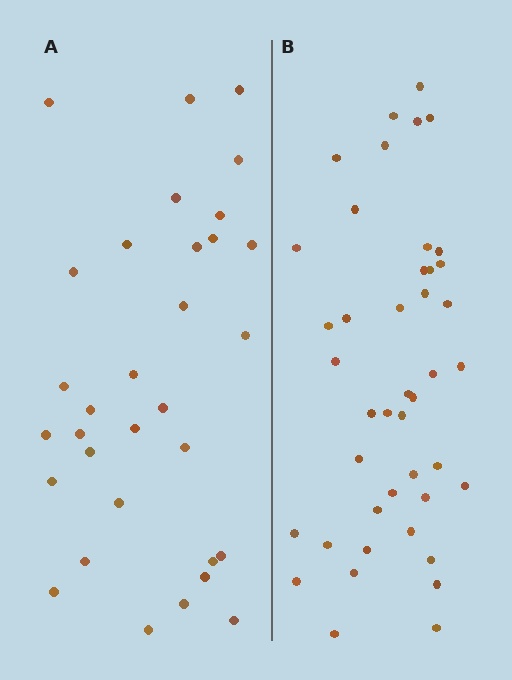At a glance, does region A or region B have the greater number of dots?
Region B (the right region) has more dots.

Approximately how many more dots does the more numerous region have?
Region B has roughly 12 or so more dots than region A.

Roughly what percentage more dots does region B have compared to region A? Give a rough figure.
About 35% more.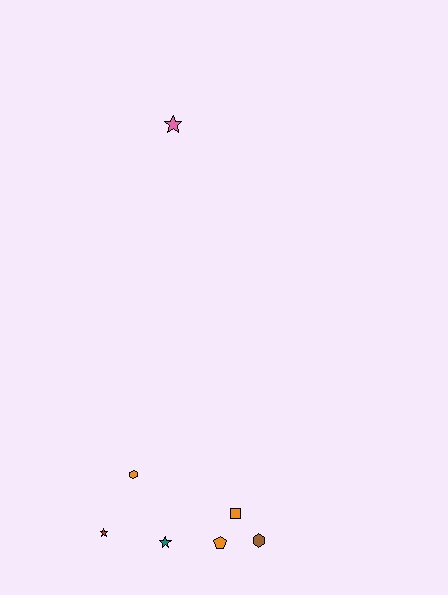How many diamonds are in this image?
There are no diamonds.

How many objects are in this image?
There are 7 objects.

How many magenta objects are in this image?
There are no magenta objects.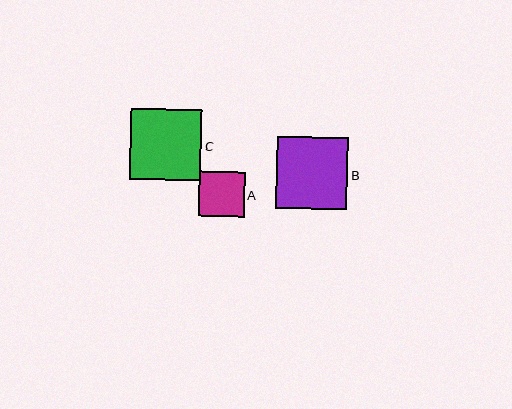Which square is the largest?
Square C is the largest with a size of approximately 71 pixels.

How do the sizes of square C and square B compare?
Square C and square B are approximately the same size.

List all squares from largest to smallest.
From largest to smallest: C, B, A.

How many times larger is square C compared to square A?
Square C is approximately 1.6 times the size of square A.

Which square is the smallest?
Square A is the smallest with a size of approximately 45 pixels.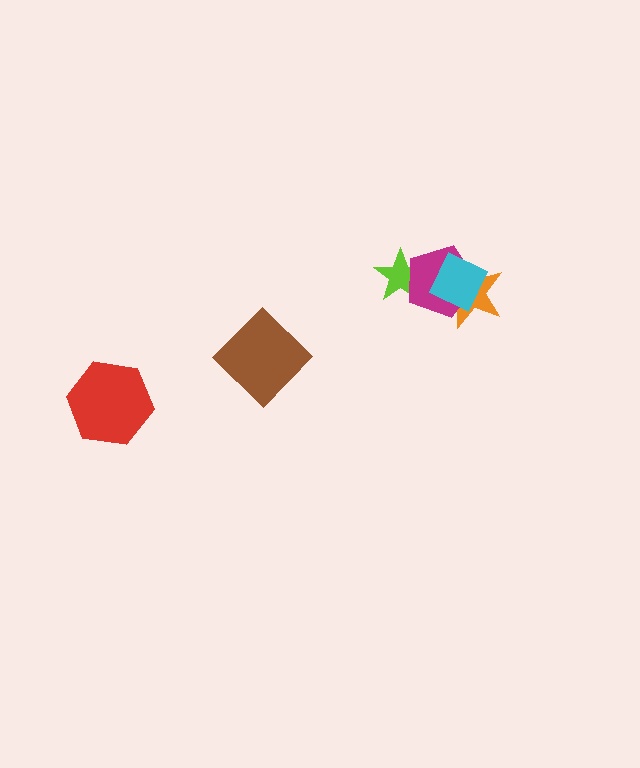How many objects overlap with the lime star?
1 object overlaps with the lime star.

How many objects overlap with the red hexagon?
0 objects overlap with the red hexagon.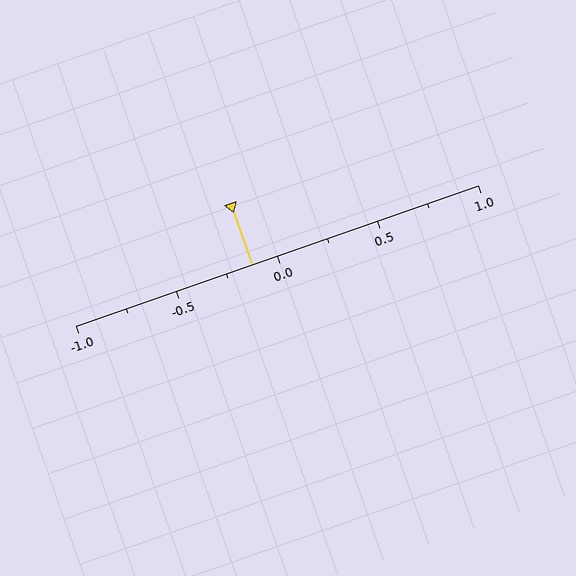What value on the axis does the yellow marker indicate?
The marker indicates approximately -0.12.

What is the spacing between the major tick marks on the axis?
The major ticks are spaced 0.5 apart.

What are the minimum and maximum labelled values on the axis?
The axis runs from -1.0 to 1.0.